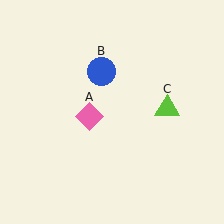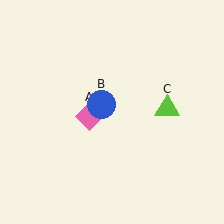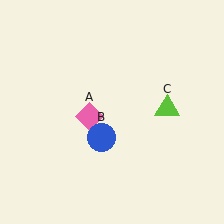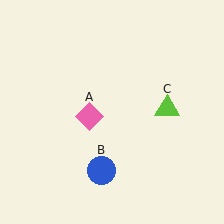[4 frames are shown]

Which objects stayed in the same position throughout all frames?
Pink diamond (object A) and lime triangle (object C) remained stationary.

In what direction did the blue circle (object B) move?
The blue circle (object B) moved down.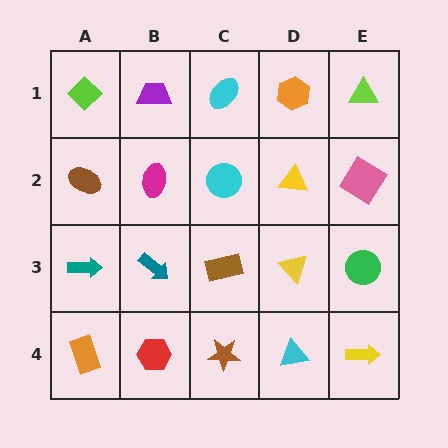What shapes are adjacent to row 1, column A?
A brown ellipse (row 2, column A), a purple trapezoid (row 1, column B).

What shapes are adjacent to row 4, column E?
A green circle (row 3, column E), a cyan triangle (row 4, column D).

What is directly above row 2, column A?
A lime diamond.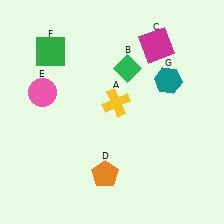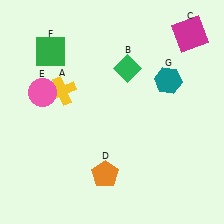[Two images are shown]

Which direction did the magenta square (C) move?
The magenta square (C) moved right.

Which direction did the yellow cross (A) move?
The yellow cross (A) moved left.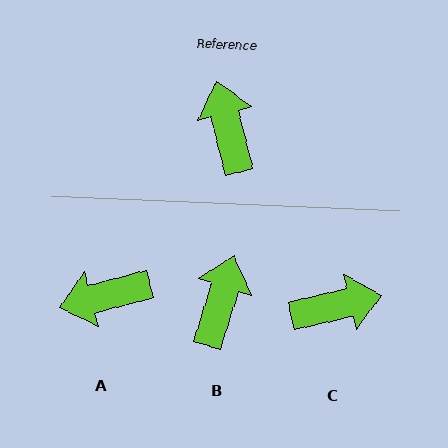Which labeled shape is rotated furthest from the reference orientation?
C, about 91 degrees away.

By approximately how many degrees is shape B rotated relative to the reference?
Approximately 31 degrees clockwise.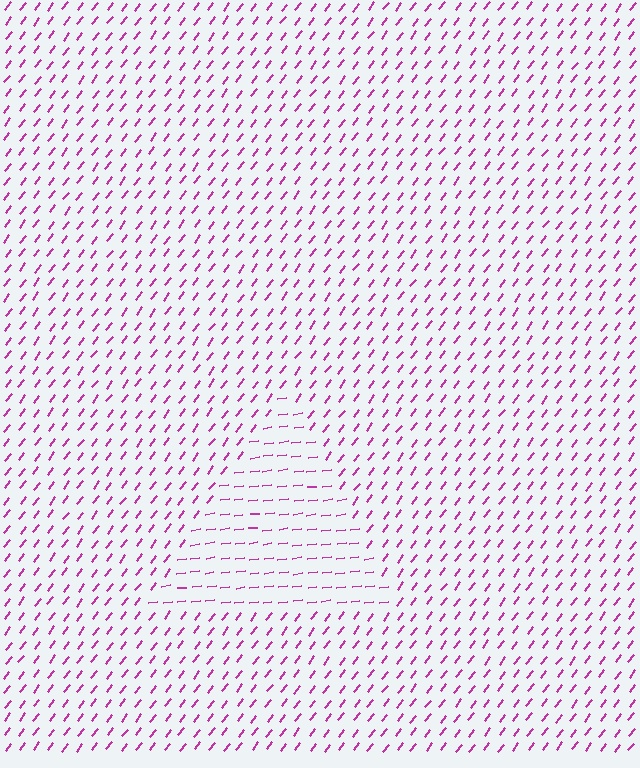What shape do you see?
I see a triangle.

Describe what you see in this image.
The image is filled with small magenta line segments. A triangle region in the image has lines oriented differently from the surrounding lines, creating a visible texture boundary.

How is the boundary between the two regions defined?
The boundary is defined purely by a change in line orientation (approximately 45 degrees difference). All lines are the same color and thickness.